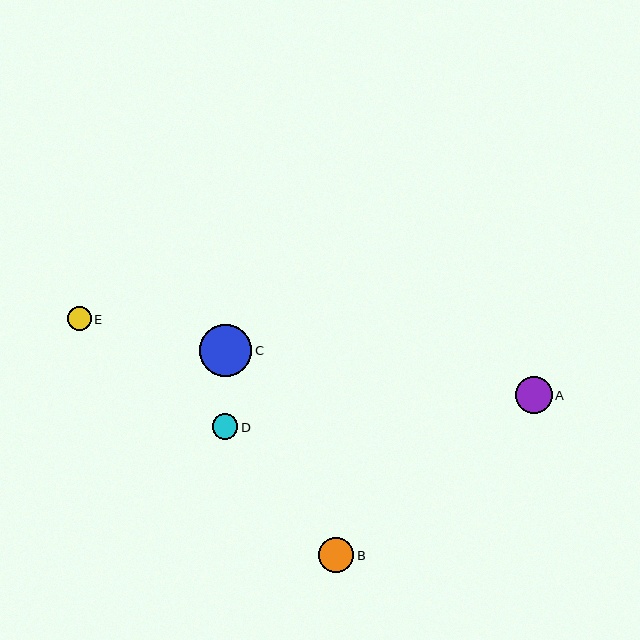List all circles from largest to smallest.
From largest to smallest: C, A, B, D, E.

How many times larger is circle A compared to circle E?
Circle A is approximately 1.5 times the size of circle E.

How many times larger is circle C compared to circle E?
Circle C is approximately 2.2 times the size of circle E.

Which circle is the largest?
Circle C is the largest with a size of approximately 52 pixels.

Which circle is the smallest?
Circle E is the smallest with a size of approximately 24 pixels.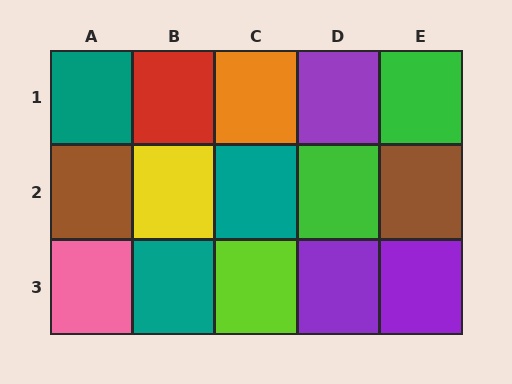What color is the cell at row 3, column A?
Pink.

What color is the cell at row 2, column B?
Yellow.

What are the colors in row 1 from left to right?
Teal, red, orange, purple, green.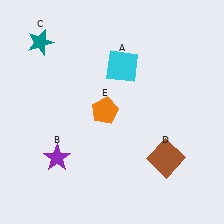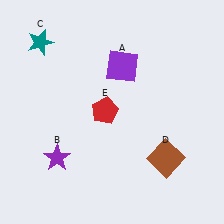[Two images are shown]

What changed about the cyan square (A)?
In Image 1, A is cyan. In Image 2, it changed to purple.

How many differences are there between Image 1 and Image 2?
There are 2 differences between the two images.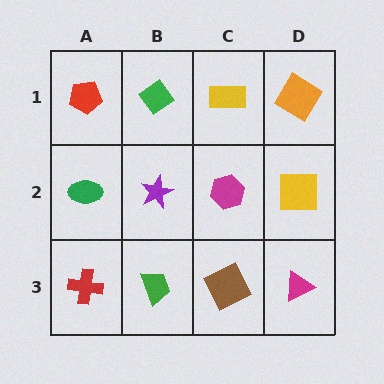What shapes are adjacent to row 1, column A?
A green ellipse (row 2, column A), a green diamond (row 1, column B).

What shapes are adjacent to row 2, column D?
An orange diamond (row 1, column D), a magenta triangle (row 3, column D), a magenta hexagon (row 2, column C).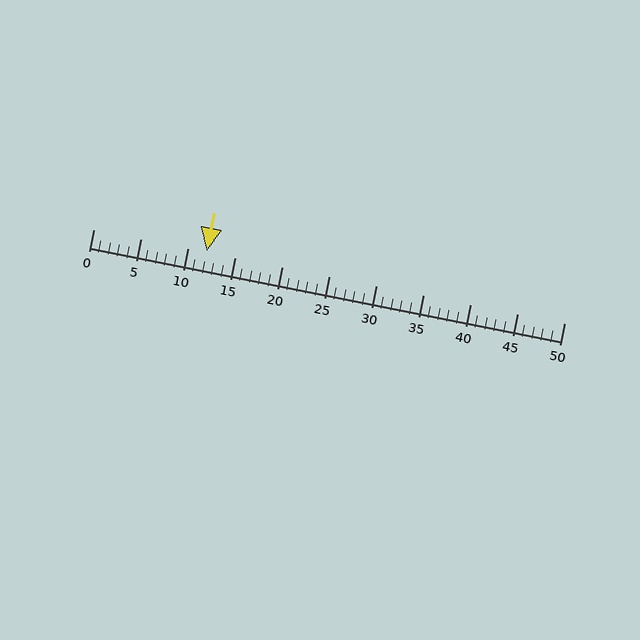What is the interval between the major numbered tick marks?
The major tick marks are spaced 5 units apart.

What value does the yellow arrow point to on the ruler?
The yellow arrow points to approximately 12.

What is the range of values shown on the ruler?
The ruler shows values from 0 to 50.